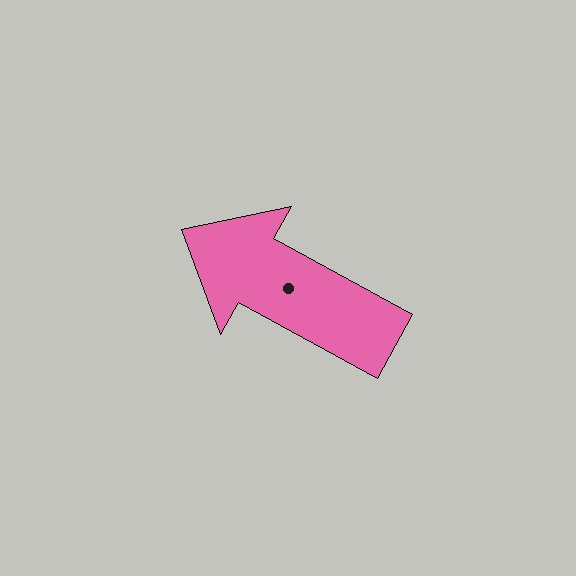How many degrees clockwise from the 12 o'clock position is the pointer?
Approximately 299 degrees.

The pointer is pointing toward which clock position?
Roughly 10 o'clock.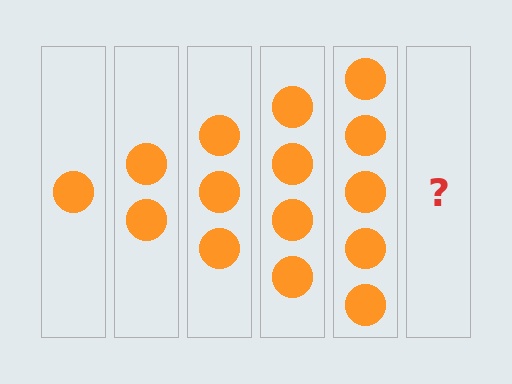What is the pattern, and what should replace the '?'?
The pattern is that each step adds one more circle. The '?' should be 6 circles.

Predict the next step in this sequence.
The next step is 6 circles.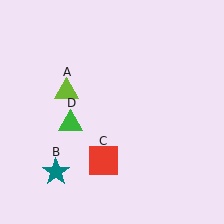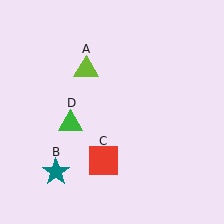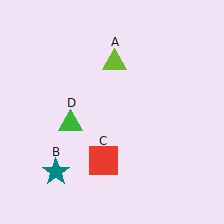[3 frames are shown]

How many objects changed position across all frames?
1 object changed position: lime triangle (object A).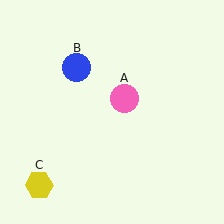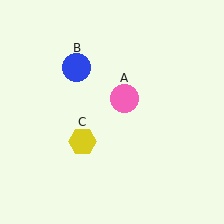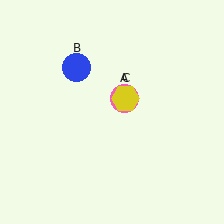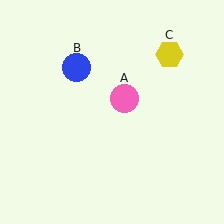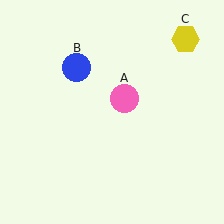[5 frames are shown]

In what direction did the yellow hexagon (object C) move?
The yellow hexagon (object C) moved up and to the right.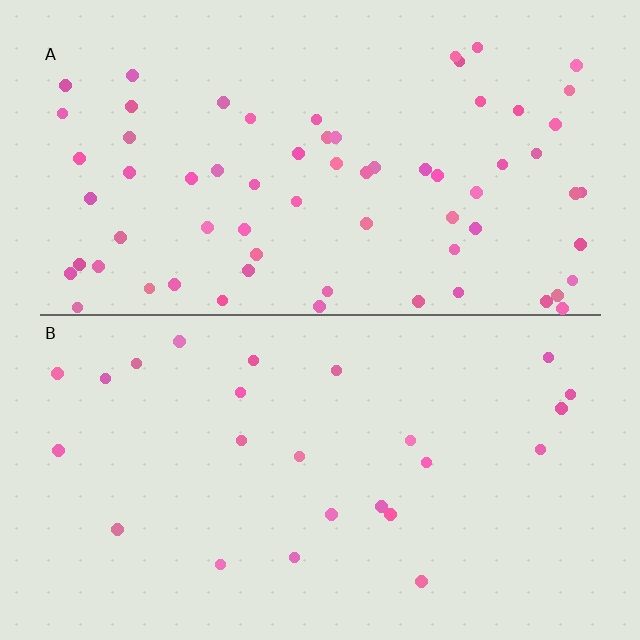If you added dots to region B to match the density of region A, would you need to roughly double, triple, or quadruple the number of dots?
Approximately triple.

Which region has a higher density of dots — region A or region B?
A (the top).